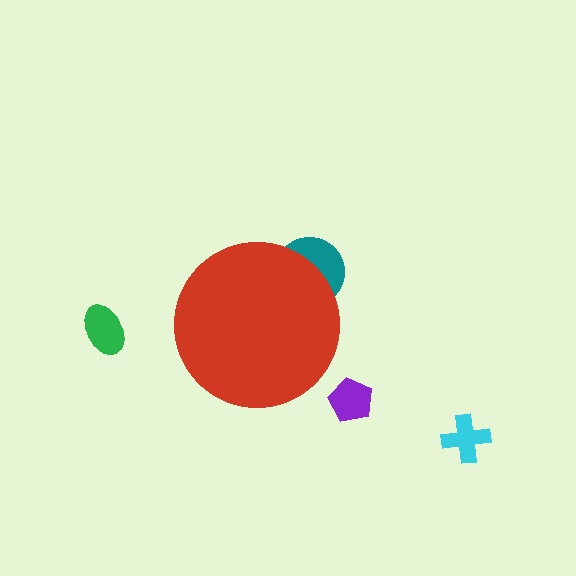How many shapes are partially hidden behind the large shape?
1 shape is partially hidden.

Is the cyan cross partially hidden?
No, the cyan cross is fully visible.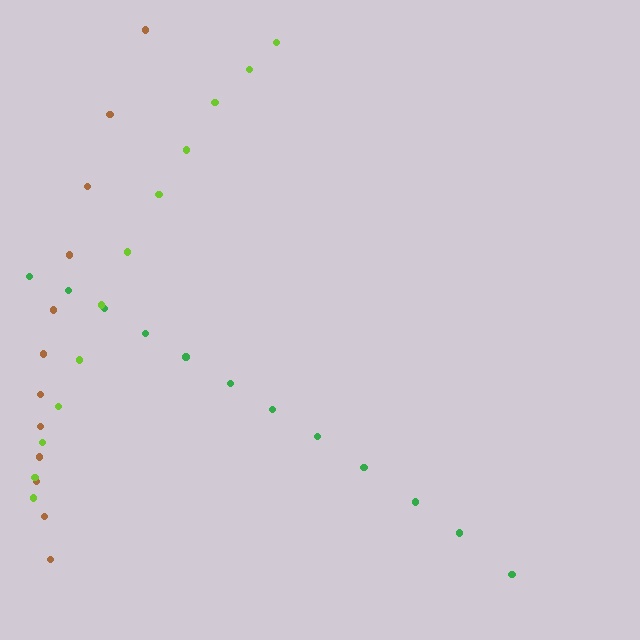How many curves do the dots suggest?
There are 3 distinct paths.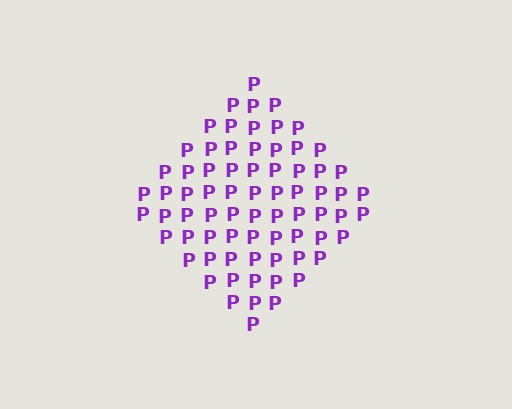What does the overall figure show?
The overall figure shows a diamond.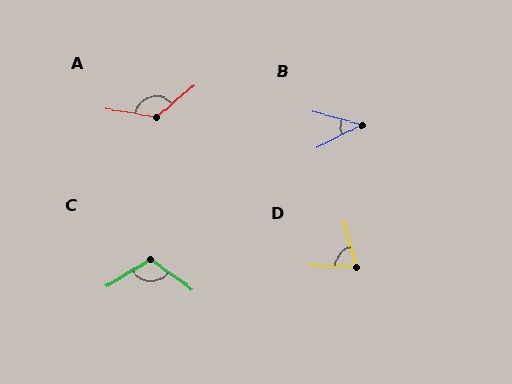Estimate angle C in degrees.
Approximately 113 degrees.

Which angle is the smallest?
B, at approximately 42 degrees.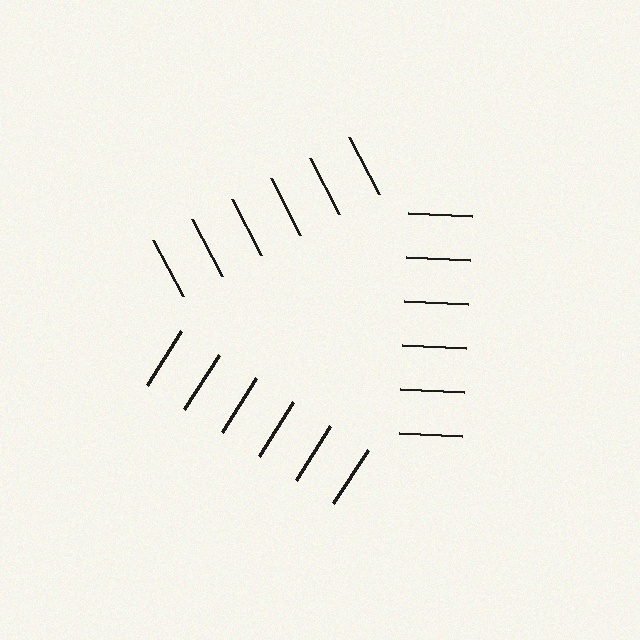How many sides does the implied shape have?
3 sides — the line-ends trace a triangle.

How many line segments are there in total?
18 — 6 along each of the 3 edges.